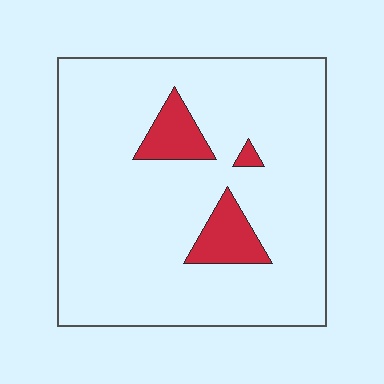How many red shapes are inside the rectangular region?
3.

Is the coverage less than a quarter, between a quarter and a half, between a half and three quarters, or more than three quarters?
Less than a quarter.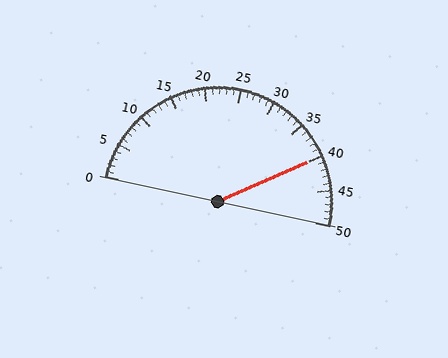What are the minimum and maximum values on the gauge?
The gauge ranges from 0 to 50.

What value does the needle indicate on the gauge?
The needle indicates approximately 40.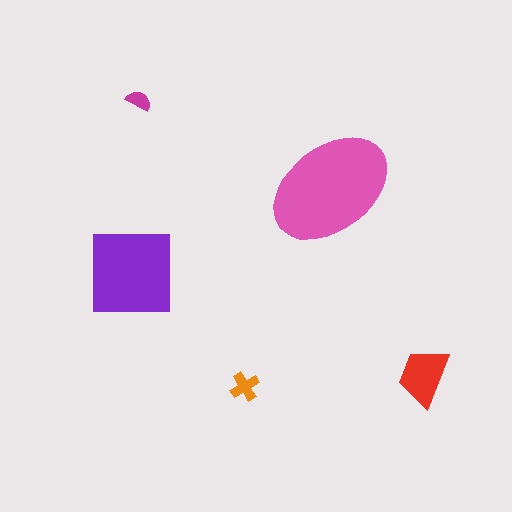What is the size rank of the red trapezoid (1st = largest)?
3rd.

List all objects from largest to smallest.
The pink ellipse, the purple square, the red trapezoid, the orange cross, the magenta semicircle.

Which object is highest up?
The magenta semicircle is topmost.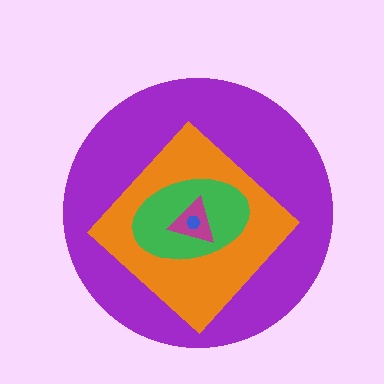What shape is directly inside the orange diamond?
The green ellipse.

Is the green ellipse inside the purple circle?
Yes.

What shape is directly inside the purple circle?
The orange diamond.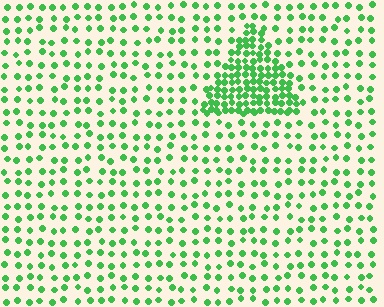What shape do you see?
I see a triangle.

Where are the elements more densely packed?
The elements are more densely packed inside the triangle boundary.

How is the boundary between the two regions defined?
The boundary is defined by a change in element density (approximately 2.7x ratio). All elements are the same color, size, and shape.